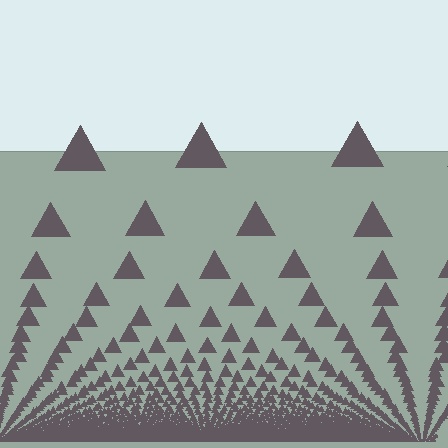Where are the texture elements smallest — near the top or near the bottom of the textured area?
Near the bottom.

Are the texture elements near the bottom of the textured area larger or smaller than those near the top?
Smaller. The gradient is inverted — elements near the bottom are smaller and denser.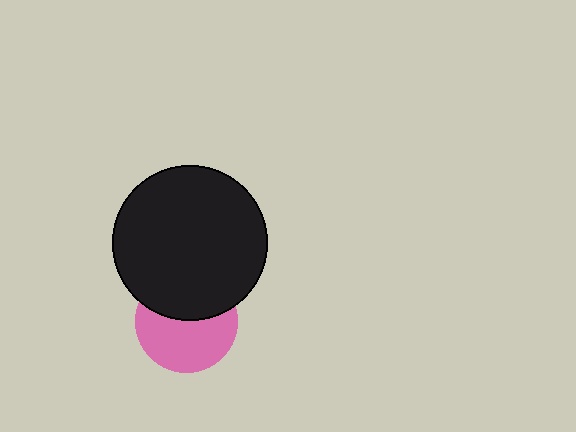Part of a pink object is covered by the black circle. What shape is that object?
It is a circle.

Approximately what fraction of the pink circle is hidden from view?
Roughly 42% of the pink circle is hidden behind the black circle.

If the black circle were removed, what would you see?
You would see the complete pink circle.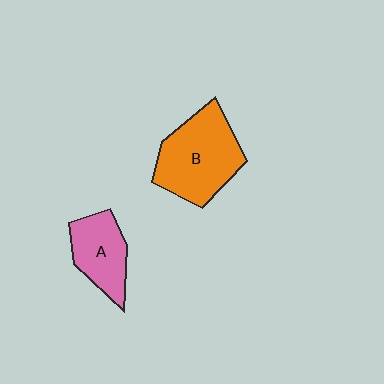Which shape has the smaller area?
Shape A (pink).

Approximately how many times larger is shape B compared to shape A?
Approximately 1.6 times.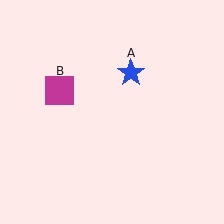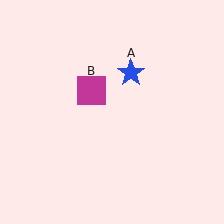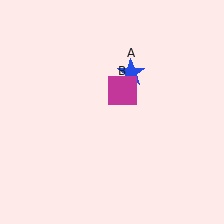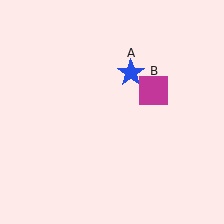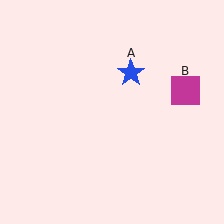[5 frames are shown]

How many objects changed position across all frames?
1 object changed position: magenta square (object B).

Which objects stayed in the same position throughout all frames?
Blue star (object A) remained stationary.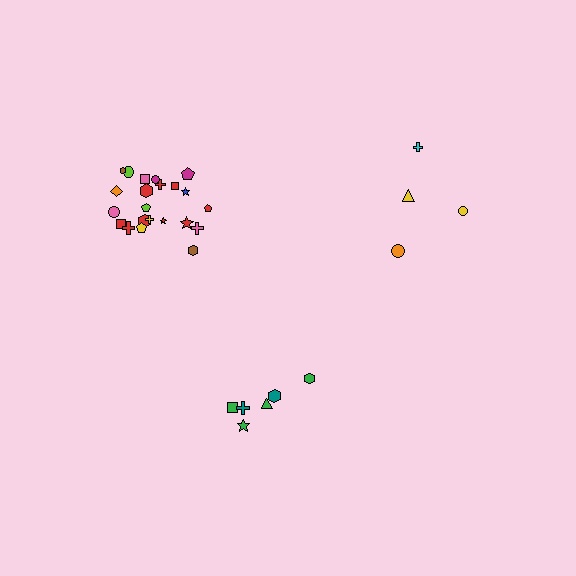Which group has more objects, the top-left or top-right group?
The top-left group.